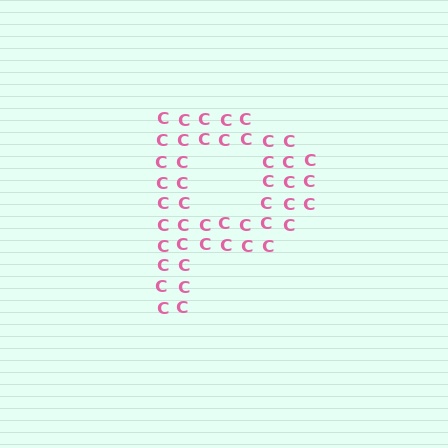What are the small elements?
The small elements are letter C's.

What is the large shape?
The large shape is the letter P.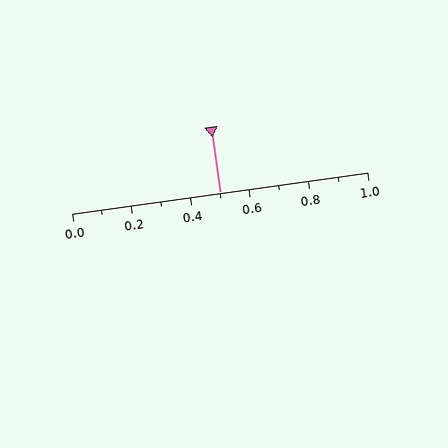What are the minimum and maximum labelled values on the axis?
The axis runs from 0.0 to 1.0.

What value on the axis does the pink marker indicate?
The marker indicates approximately 0.5.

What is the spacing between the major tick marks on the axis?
The major ticks are spaced 0.2 apart.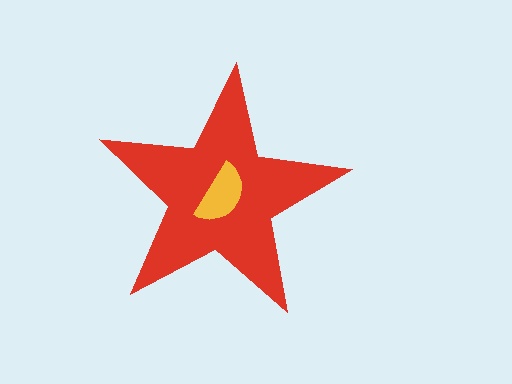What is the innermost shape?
The yellow semicircle.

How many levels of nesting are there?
2.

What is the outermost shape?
The red star.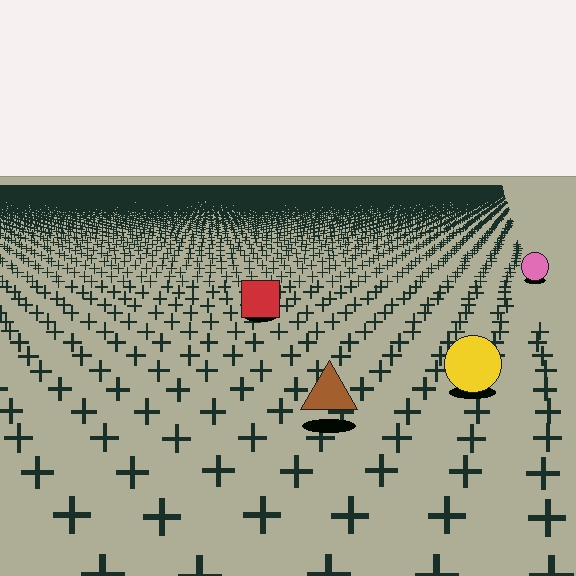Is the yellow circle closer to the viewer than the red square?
Yes. The yellow circle is closer — you can tell from the texture gradient: the ground texture is coarser near it.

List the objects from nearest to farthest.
From nearest to farthest: the brown triangle, the yellow circle, the red square, the pink circle.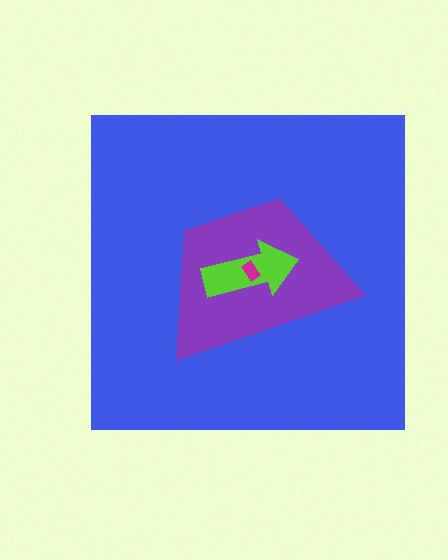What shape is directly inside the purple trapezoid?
The lime arrow.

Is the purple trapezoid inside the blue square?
Yes.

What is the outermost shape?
The blue square.